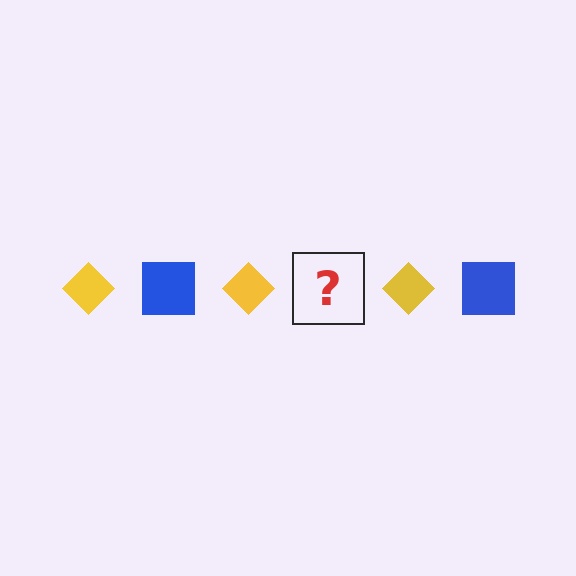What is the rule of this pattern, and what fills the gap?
The rule is that the pattern alternates between yellow diamond and blue square. The gap should be filled with a blue square.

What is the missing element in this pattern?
The missing element is a blue square.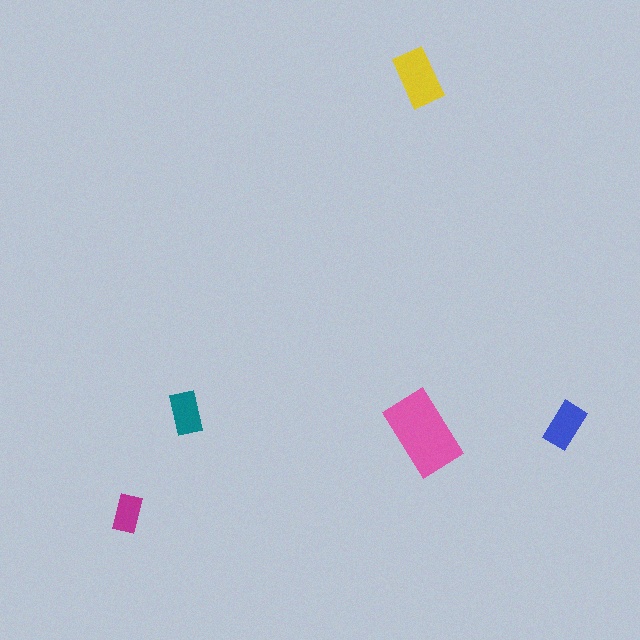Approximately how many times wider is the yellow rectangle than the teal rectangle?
About 1.5 times wider.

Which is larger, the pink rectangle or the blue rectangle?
The pink one.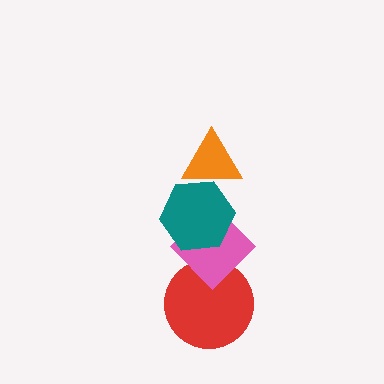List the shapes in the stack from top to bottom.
From top to bottom: the orange triangle, the teal hexagon, the pink diamond, the red circle.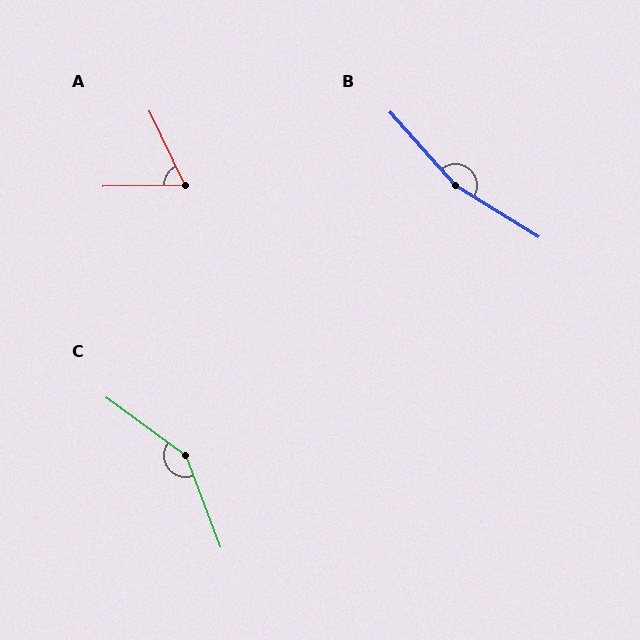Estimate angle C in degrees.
Approximately 147 degrees.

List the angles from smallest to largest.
A (66°), C (147°), B (163°).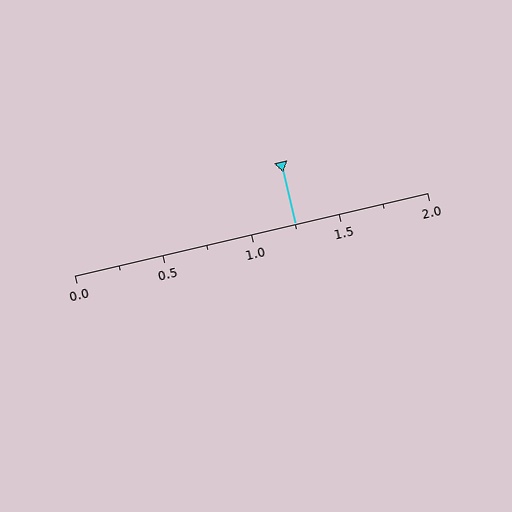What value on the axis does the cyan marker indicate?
The marker indicates approximately 1.25.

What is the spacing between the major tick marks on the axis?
The major ticks are spaced 0.5 apart.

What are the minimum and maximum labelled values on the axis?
The axis runs from 0.0 to 2.0.